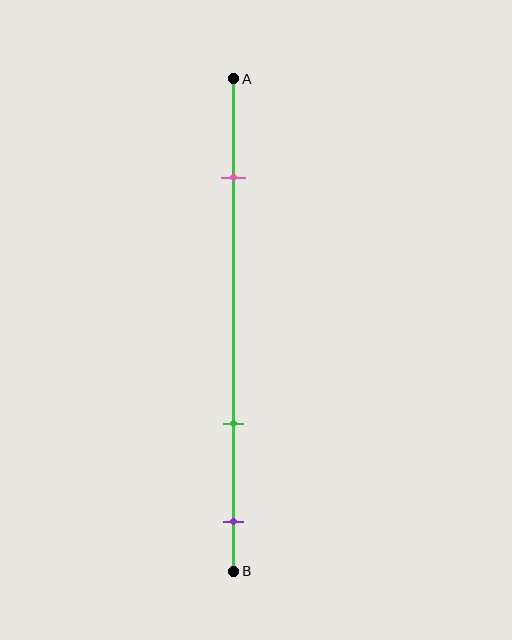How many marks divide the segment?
There are 3 marks dividing the segment.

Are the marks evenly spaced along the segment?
No, the marks are not evenly spaced.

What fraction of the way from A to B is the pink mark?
The pink mark is approximately 20% (0.2) of the way from A to B.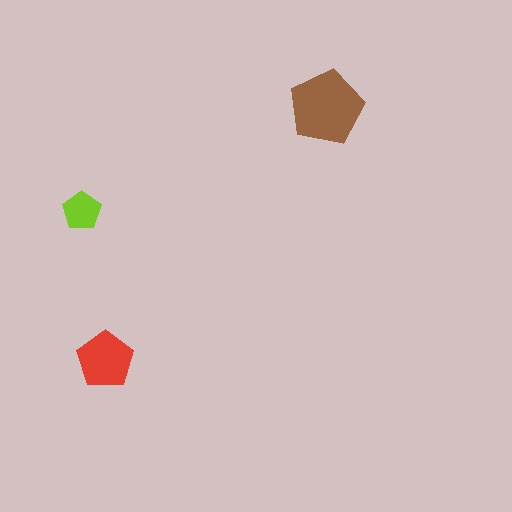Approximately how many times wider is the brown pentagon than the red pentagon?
About 1.5 times wider.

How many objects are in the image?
There are 3 objects in the image.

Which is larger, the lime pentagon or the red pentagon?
The red one.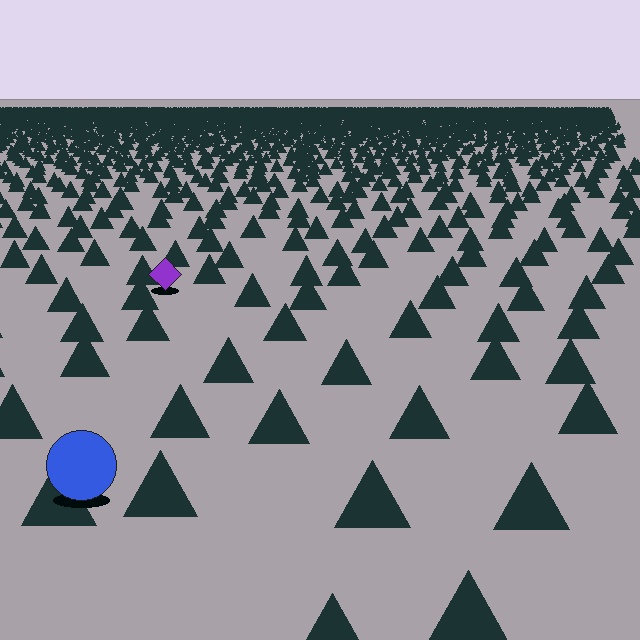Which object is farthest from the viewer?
The purple diamond is farthest from the viewer. It appears smaller and the ground texture around it is denser.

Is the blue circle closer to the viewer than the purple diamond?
Yes. The blue circle is closer — you can tell from the texture gradient: the ground texture is coarser near it.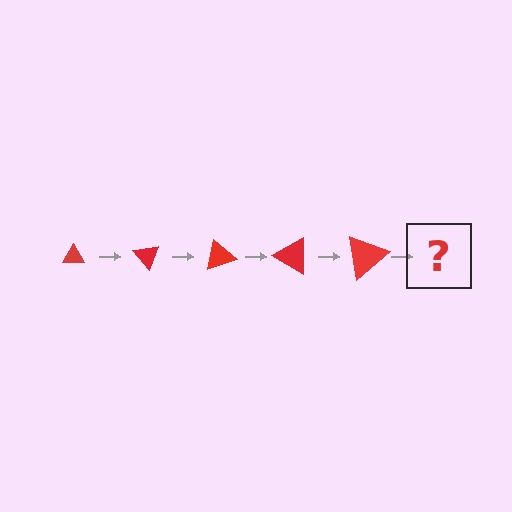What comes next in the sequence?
The next element should be a triangle, larger than the previous one and rotated 250 degrees from the start.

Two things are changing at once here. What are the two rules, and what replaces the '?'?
The two rules are that the triangle grows larger each step and it rotates 50 degrees each step. The '?' should be a triangle, larger than the previous one and rotated 250 degrees from the start.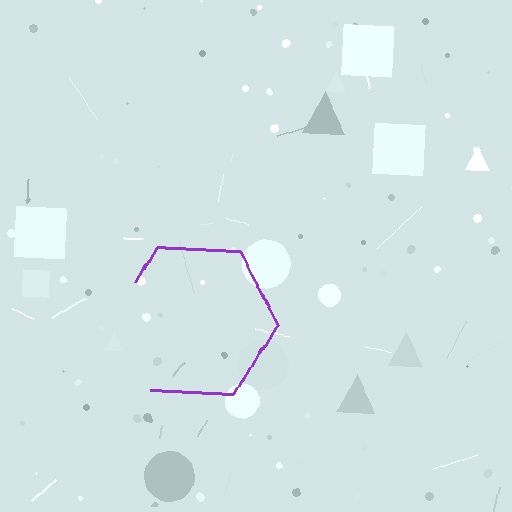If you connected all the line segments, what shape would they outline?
They would outline a hexagon.